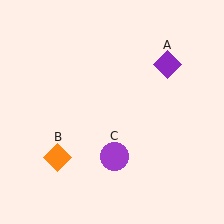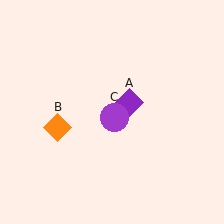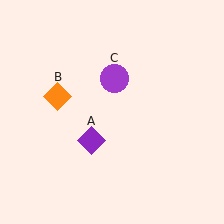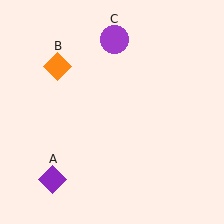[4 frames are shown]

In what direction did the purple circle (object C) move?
The purple circle (object C) moved up.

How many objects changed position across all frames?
3 objects changed position: purple diamond (object A), orange diamond (object B), purple circle (object C).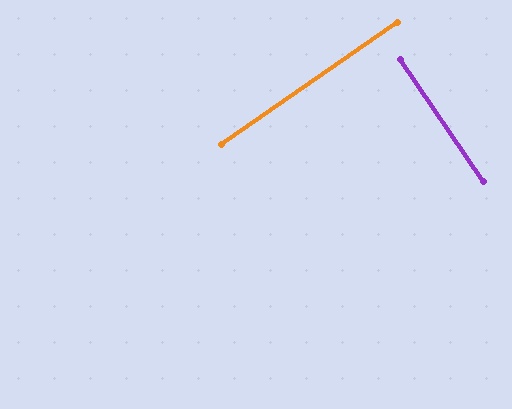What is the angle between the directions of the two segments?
Approximately 90 degrees.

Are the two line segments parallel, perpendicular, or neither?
Perpendicular — they meet at approximately 90°.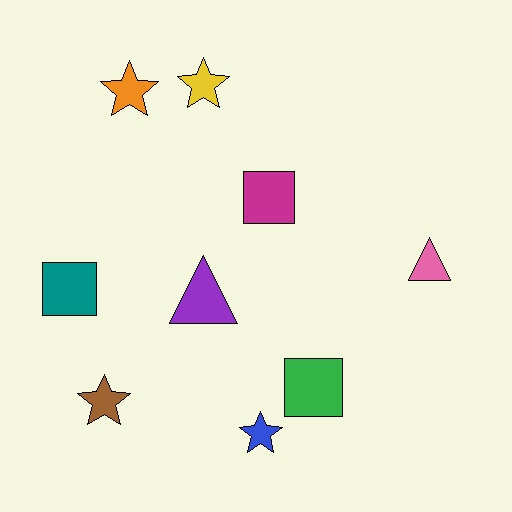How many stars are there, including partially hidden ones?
There are 4 stars.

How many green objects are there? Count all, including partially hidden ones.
There is 1 green object.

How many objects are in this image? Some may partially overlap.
There are 9 objects.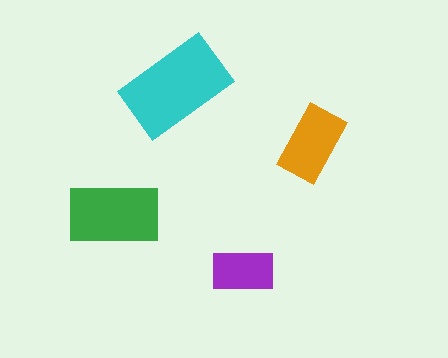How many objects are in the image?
There are 4 objects in the image.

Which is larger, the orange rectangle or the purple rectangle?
The orange one.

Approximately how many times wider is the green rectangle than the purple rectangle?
About 1.5 times wider.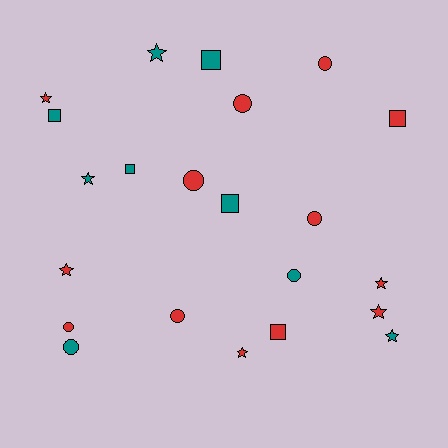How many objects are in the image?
There are 22 objects.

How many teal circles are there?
There are 2 teal circles.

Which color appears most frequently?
Red, with 13 objects.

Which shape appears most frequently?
Star, with 8 objects.